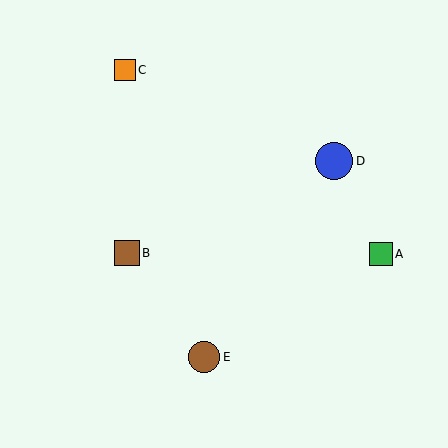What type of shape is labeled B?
Shape B is a brown square.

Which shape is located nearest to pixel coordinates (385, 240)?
The green square (labeled A) at (381, 254) is nearest to that location.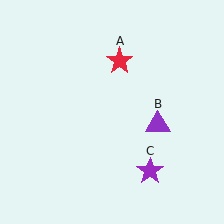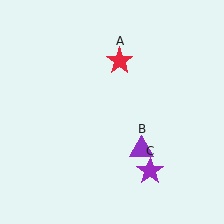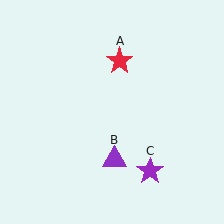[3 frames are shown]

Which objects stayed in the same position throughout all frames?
Red star (object A) and purple star (object C) remained stationary.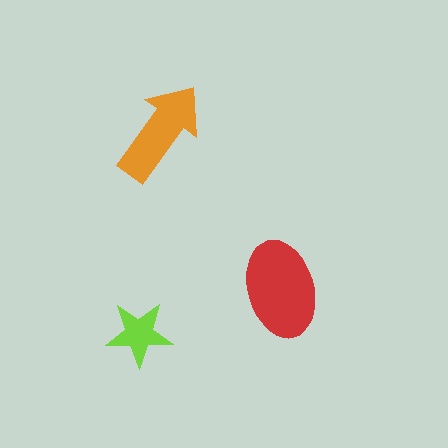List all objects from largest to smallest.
The red ellipse, the orange arrow, the lime star.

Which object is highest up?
The orange arrow is topmost.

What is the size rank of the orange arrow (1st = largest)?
2nd.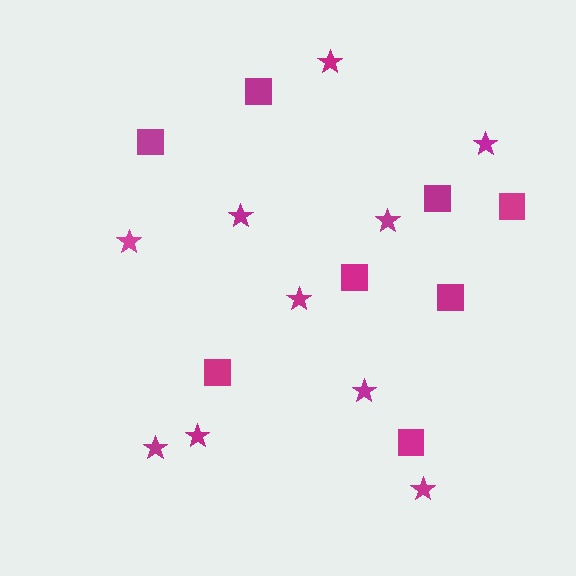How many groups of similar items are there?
There are 2 groups: one group of stars (10) and one group of squares (8).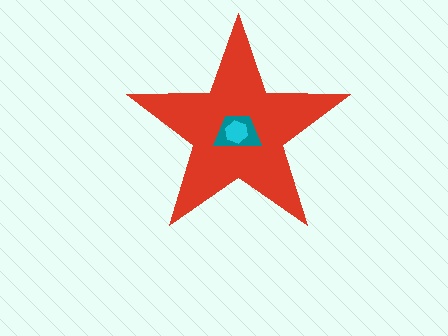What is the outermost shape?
The red star.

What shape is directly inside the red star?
The teal trapezoid.